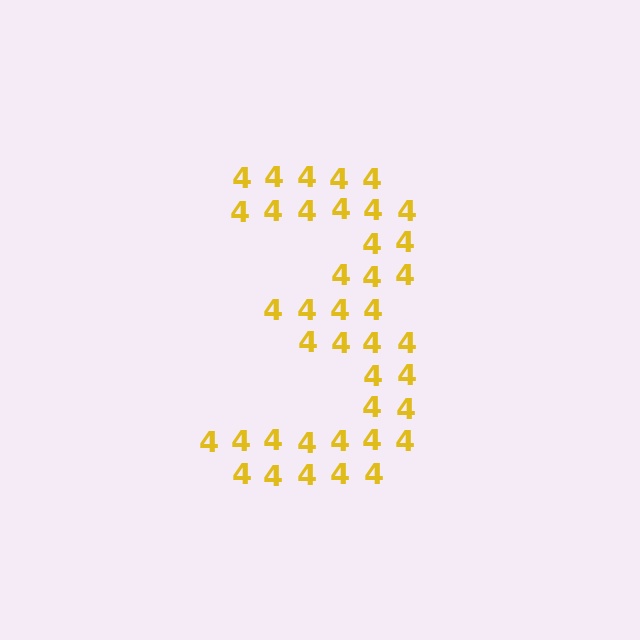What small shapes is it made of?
It is made of small digit 4's.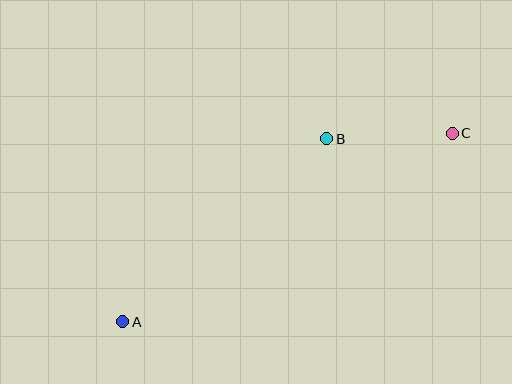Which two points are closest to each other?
Points B and C are closest to each other.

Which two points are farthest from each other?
Points A and C are farthest from each other.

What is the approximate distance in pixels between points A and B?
The distance between A and B is approximately 274 pixels.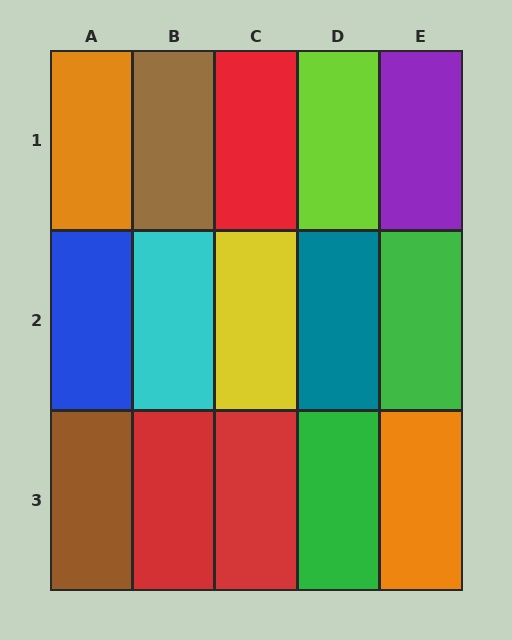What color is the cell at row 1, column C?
Red.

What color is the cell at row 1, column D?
Lime.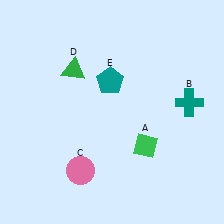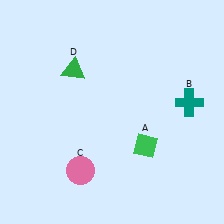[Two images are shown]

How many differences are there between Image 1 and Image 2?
There is 1 difference between the two images.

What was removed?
The teal pentagon (E) was removed in Image 2.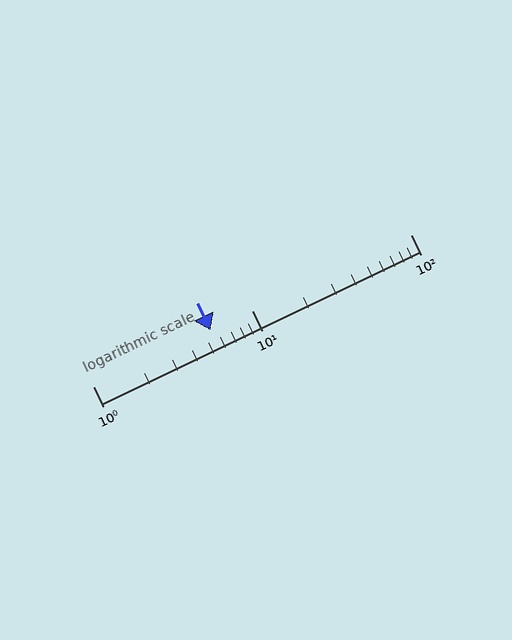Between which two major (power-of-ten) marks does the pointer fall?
The pointer is between 1 and 10.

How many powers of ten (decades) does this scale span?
The scale spans 2 decades, from 1 to 100.